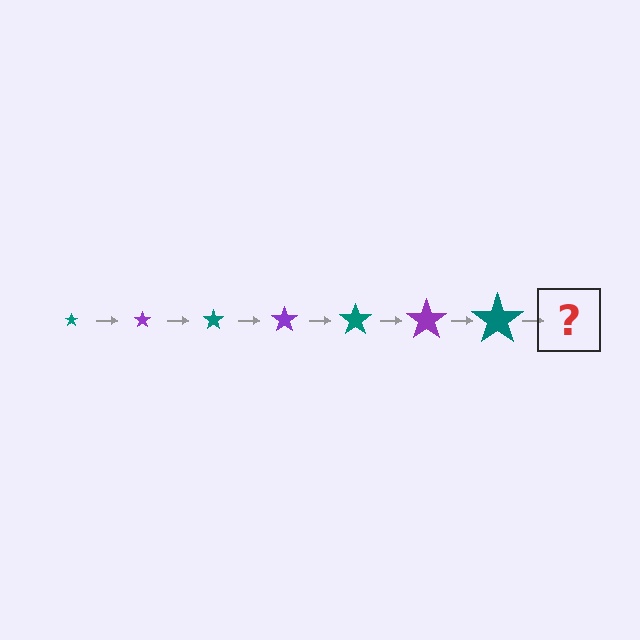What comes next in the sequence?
The next element should be a purple star, larger than the previous one.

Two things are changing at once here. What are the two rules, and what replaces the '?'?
The two rules are that the star grows larger each step and the color cycles through teal and purple. The '?' should be a purple star, larger than the previous one.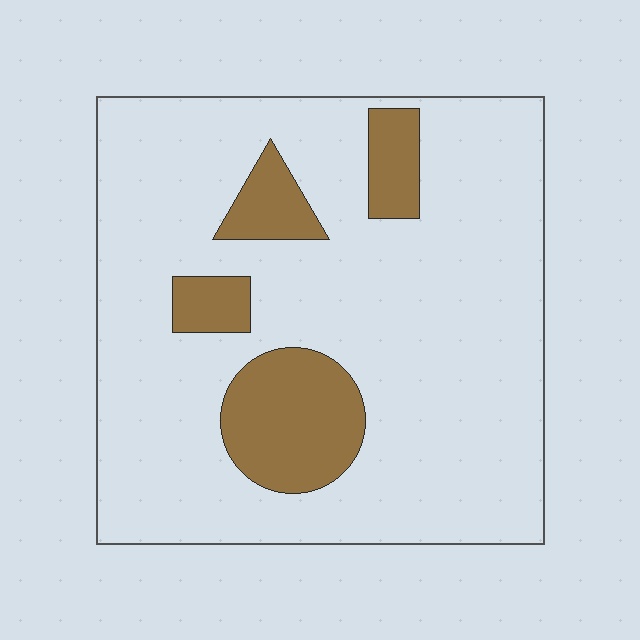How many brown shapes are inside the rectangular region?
4.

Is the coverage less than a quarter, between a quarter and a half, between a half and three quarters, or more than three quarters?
Less than a quarter.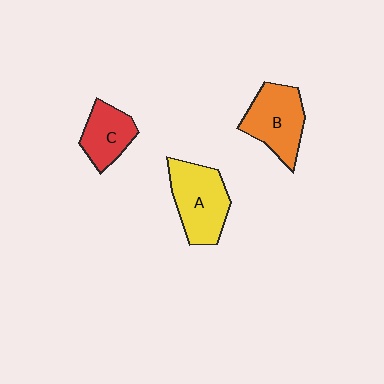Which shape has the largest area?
Shape A (yellow).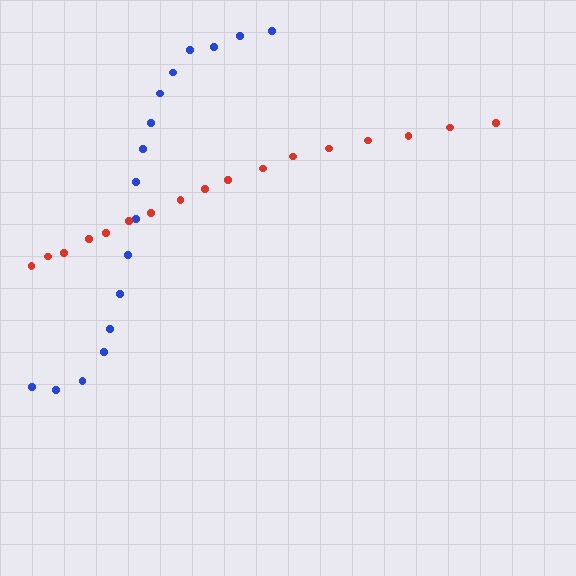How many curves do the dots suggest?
There are 2 distinct paths.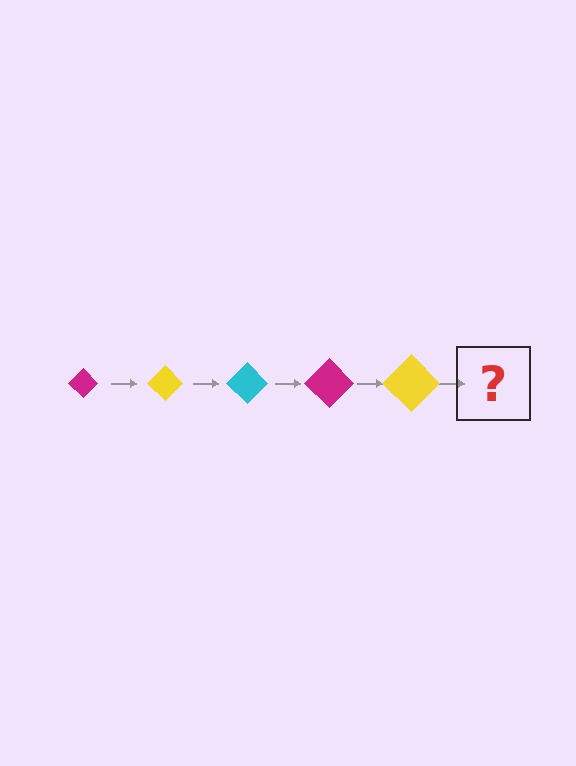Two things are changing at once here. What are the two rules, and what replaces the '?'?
The two rules are that the diamond grows larger each step and the color cycles through magenta, yellow, and cyan. The '?' should be a cyan diamond, larger than the previous one.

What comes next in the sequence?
The next element should be a cyan diamond, larger than the previous one.